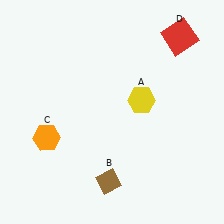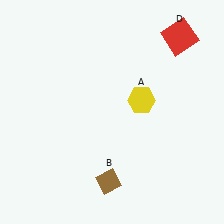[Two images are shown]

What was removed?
The orange hexagon (C) was removed in Image 2.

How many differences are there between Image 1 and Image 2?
There is 1 difference between the two images.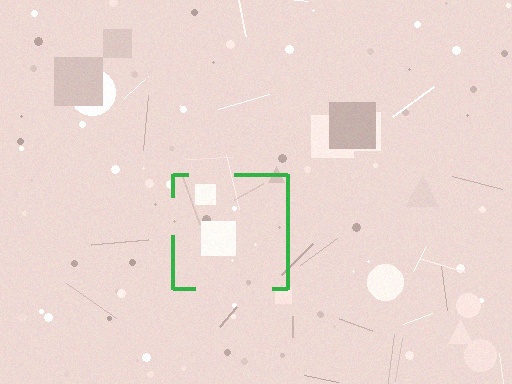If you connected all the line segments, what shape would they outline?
They would outline a square.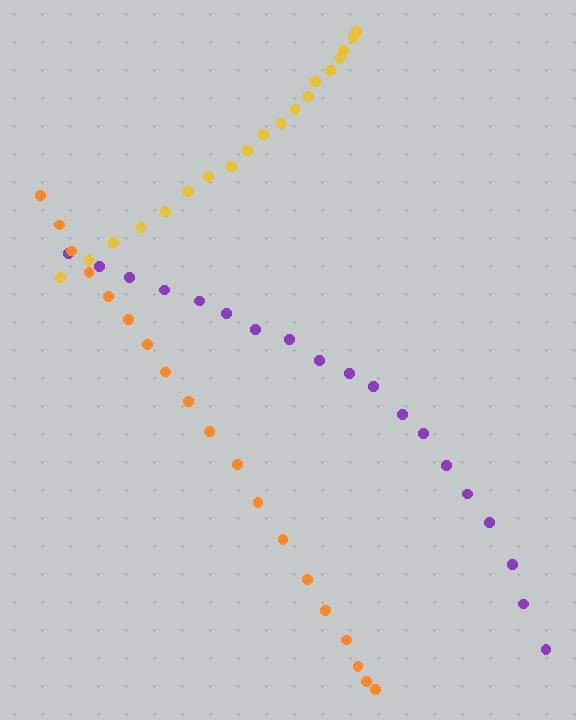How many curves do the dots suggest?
There are 3 distinct paths.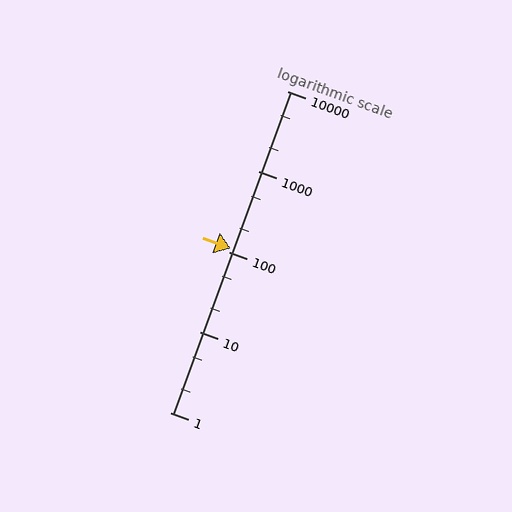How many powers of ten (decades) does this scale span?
The scale spans 4 decades, from 1 to 10000.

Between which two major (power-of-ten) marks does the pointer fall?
The pointer is between 100 and 1000.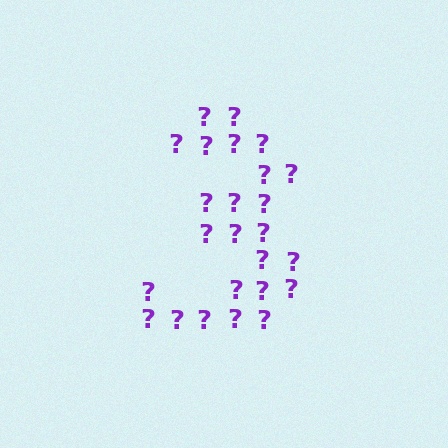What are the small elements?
The small elements are question marks.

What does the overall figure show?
The overall figure shows the digit 3.